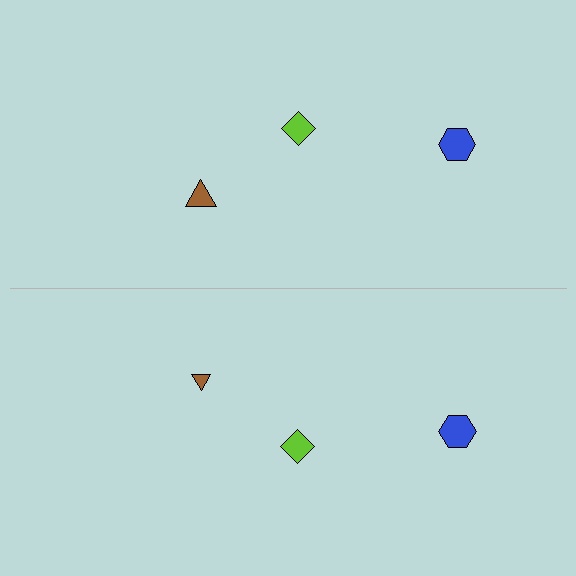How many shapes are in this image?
There are 6 shapes in this image.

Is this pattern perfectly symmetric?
No, the pattern is not perfectly symmetric. The brown triangle on the bottom side has a different size than its mirror counterpart.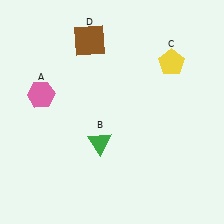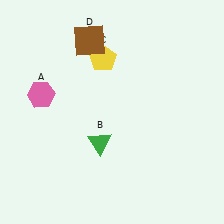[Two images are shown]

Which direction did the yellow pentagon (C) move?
The yellow pentagon (C) moved left.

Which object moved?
The yellow pentagon (C) moved left.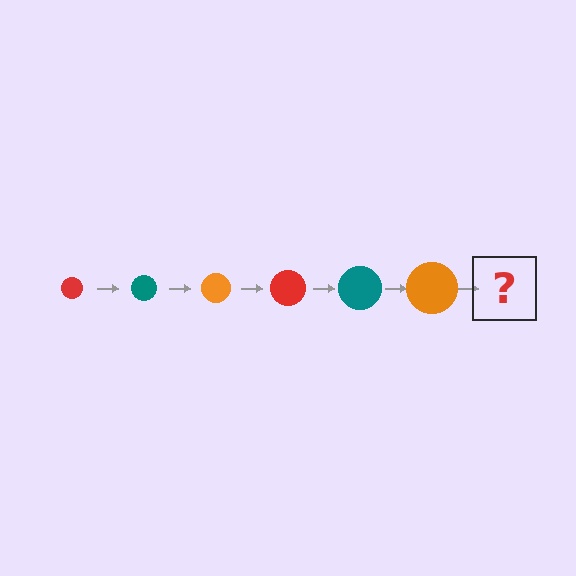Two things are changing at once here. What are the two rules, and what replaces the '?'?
The two rules are that the circle grows larger each step and the color cycles through red, teal, and orange. The '?' should be a red circle, larger than the previous one.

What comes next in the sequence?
The next element should be a red circle, larger than the previous one.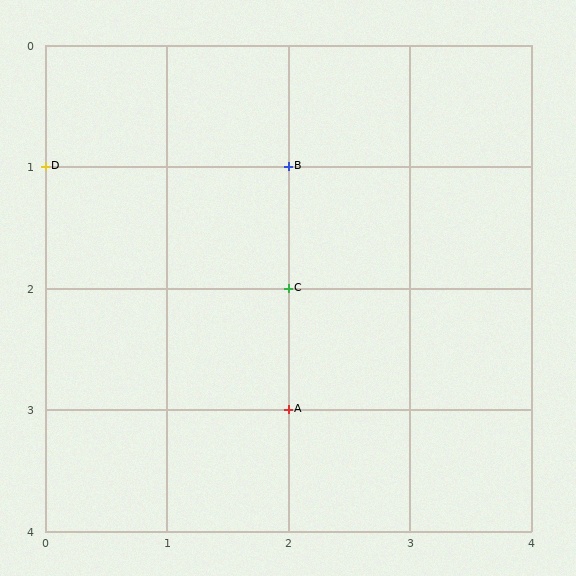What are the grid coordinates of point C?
Point C is at grid coordinates (2, 2).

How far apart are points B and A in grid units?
Points B and A are 2 rows apart.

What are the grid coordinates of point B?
Point B is at grid coordinates (2, 1).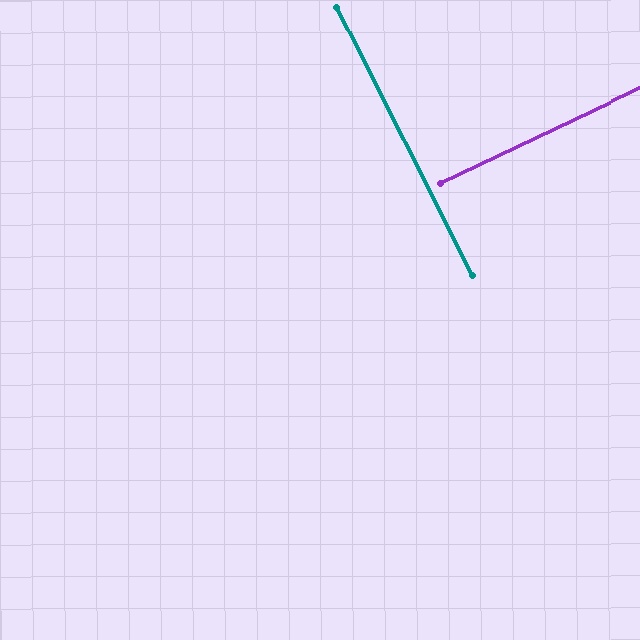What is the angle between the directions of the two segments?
Approximately 89 degrees.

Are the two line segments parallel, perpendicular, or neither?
Perpendicular — they meet at approximately 89°.